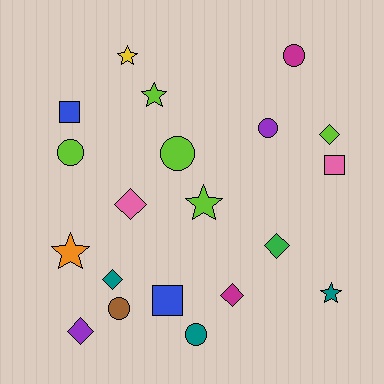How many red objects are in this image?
There are no red objects.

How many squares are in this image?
There are 3 squares.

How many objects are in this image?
There are 20 objects.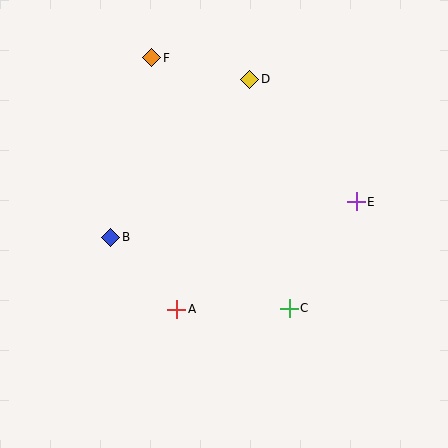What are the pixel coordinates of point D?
Point D is at (250, 79).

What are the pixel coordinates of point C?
Point C is at (289, 308).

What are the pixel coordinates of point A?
Point A is at (177, 309).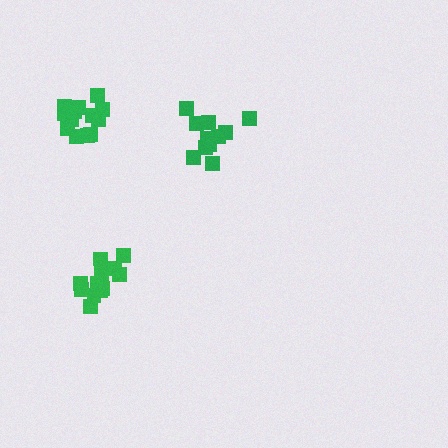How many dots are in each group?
Group 1: 11 dots, Group 2: 13 dots, Group 3: 12 dots (36 total).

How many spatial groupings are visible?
There are 3 spatial groupings.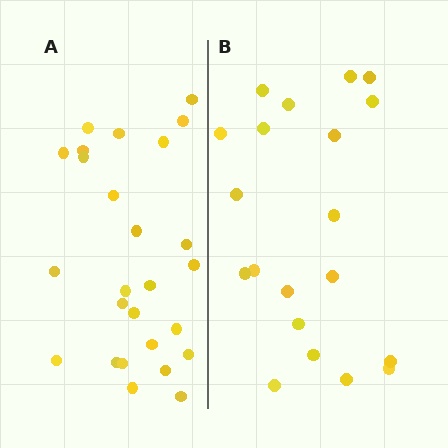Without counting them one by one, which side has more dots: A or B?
Region A (the left region) has more dots.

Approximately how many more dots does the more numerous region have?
Region A has about 6 more dots than region B.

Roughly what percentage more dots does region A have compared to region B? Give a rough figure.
About 30% more.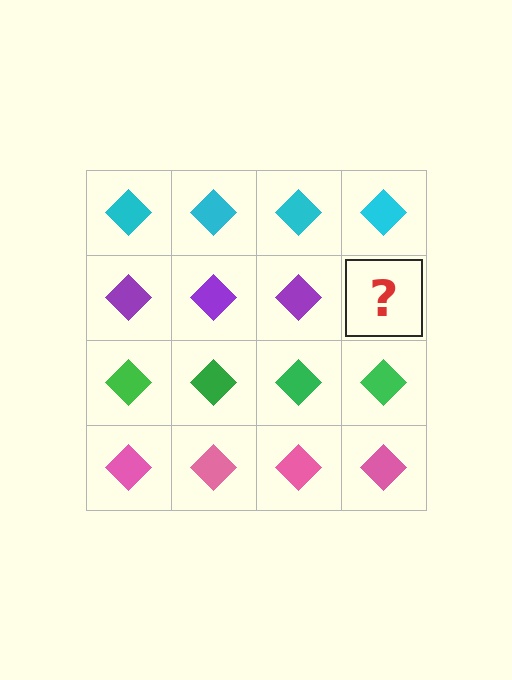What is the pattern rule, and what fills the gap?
The rule is that each row has a consistent color. The gap should be filled with a purple diamond.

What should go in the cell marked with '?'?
The missing cell should contain a purple diamond.